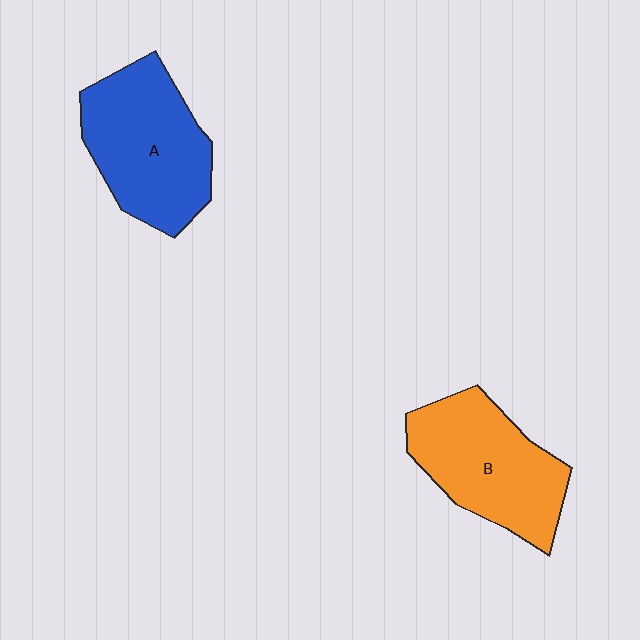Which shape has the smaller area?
Shape B (orange).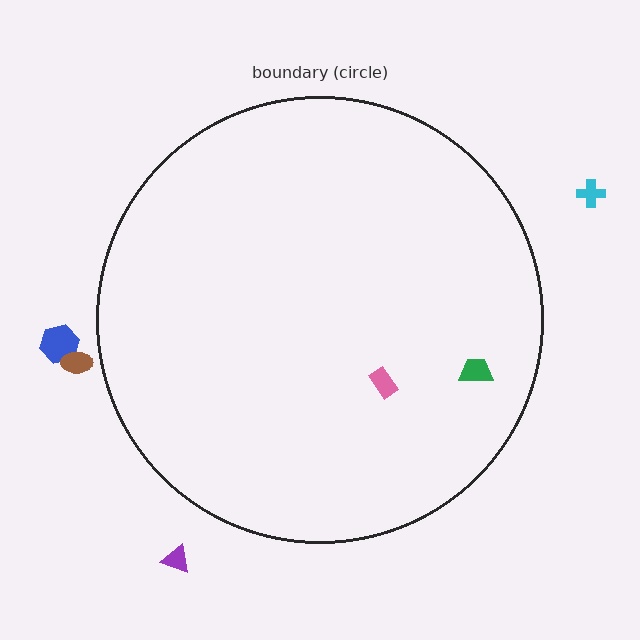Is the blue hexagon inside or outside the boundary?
Outside.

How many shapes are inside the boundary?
2 inside, 4 outside.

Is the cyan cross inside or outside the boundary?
Outside.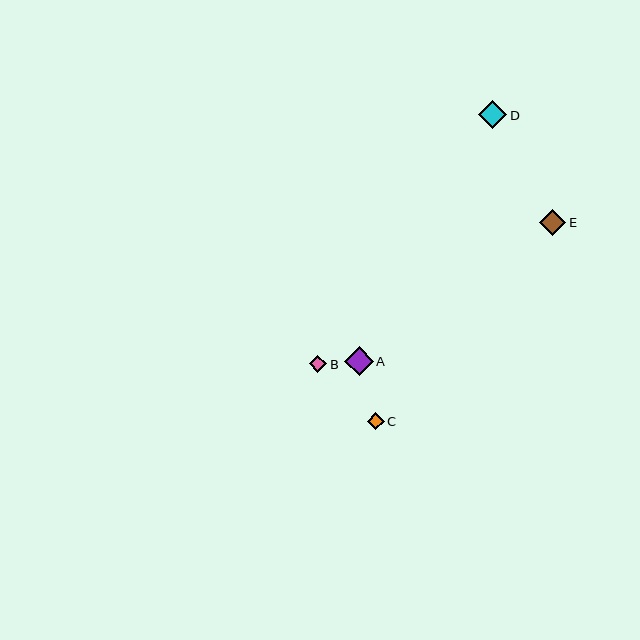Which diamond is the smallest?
Diamond C is the smallest with a size of approximately 17 pixels.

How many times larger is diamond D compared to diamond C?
Diamond D is approximately 1.7 times the size of diamond C.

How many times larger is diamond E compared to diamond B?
Diamond E is approximately 1.5 times the size of diamond B.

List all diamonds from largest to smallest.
From largest to smallest: A, D, E, B, C.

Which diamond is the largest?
Diamond A is the largest with a size of approximately 29 pixels.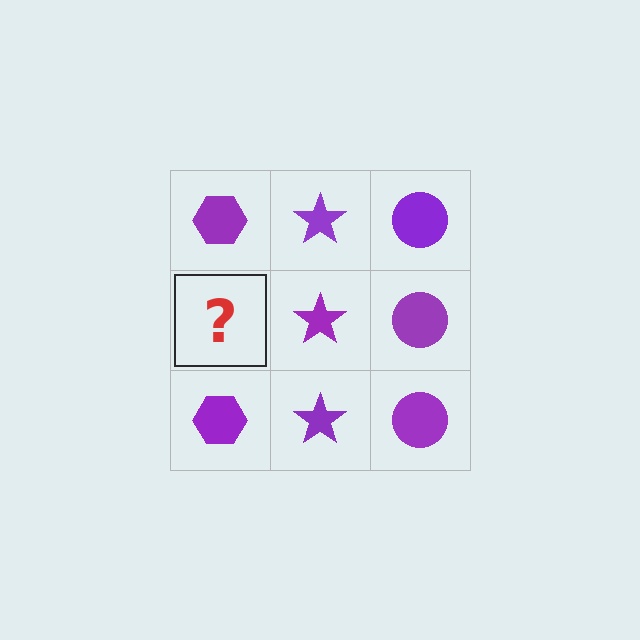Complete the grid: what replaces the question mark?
The question mark should be replaced with a purple hexagon.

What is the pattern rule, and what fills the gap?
The rule is that each column has a consistent shape. The gap should be filled with a purple hexagon.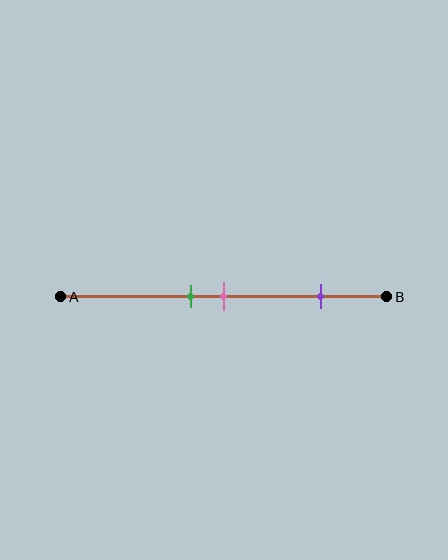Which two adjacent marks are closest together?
The green and pink marks are the closest adjacent pair.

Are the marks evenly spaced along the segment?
No, the marks are not evenly spaced.